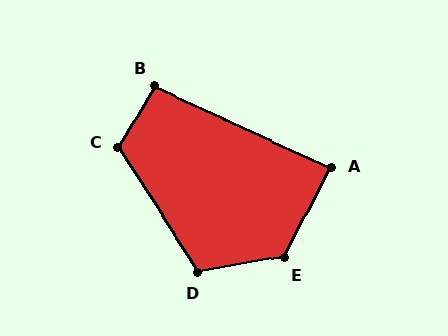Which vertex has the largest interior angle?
E, at approximately 128 degrees.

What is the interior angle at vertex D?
Approximately 112 degrees (obtuse).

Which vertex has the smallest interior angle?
A, at approximately 87 degrees.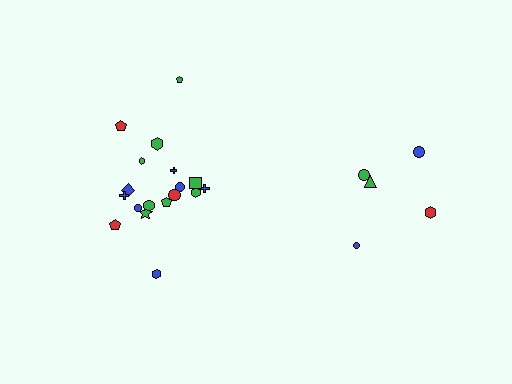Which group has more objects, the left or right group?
The left group.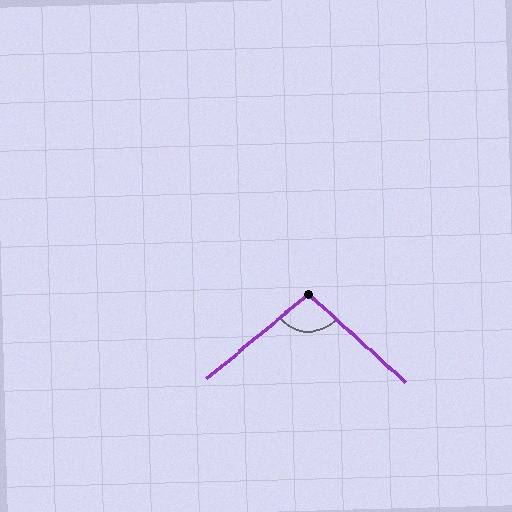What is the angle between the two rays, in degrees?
Approximately 98 degrees.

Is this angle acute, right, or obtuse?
It is obtuse.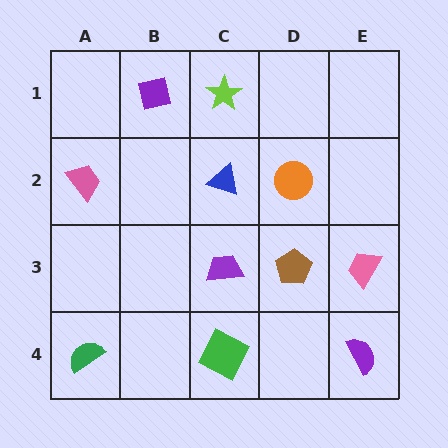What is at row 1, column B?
A purple square.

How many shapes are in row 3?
3 shapes.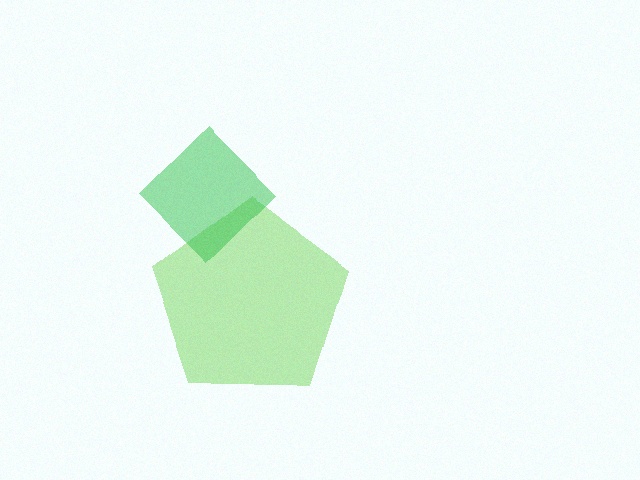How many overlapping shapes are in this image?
There are 2 overlapping shapes in the image.